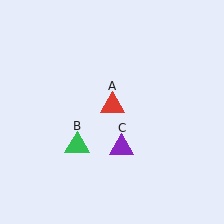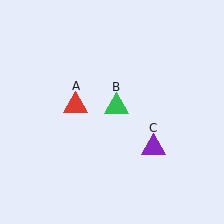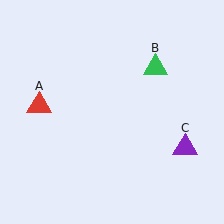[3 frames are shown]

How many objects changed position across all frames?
3 objects changed position: red triangle (object A), green triangle (object B), purple triangle (object C).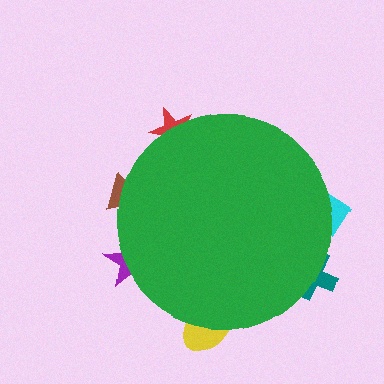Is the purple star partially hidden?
Yes, the purple star is partially hidden behind the green circle.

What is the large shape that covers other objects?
A green circle.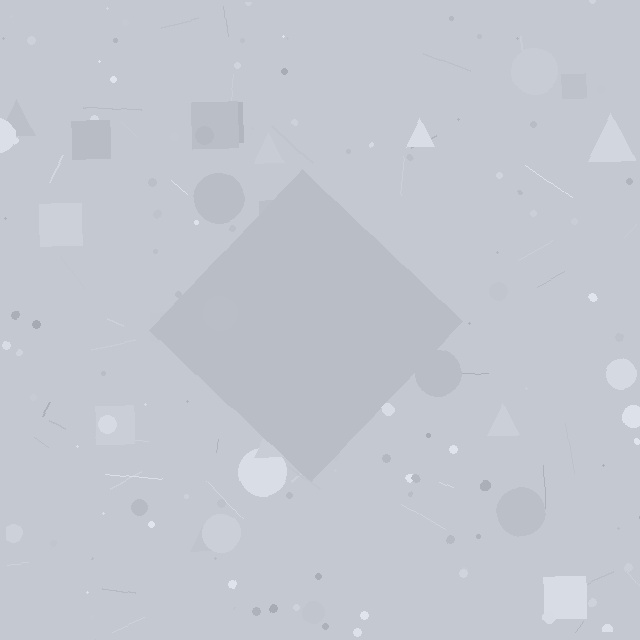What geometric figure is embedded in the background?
A diamond is embedded in the background.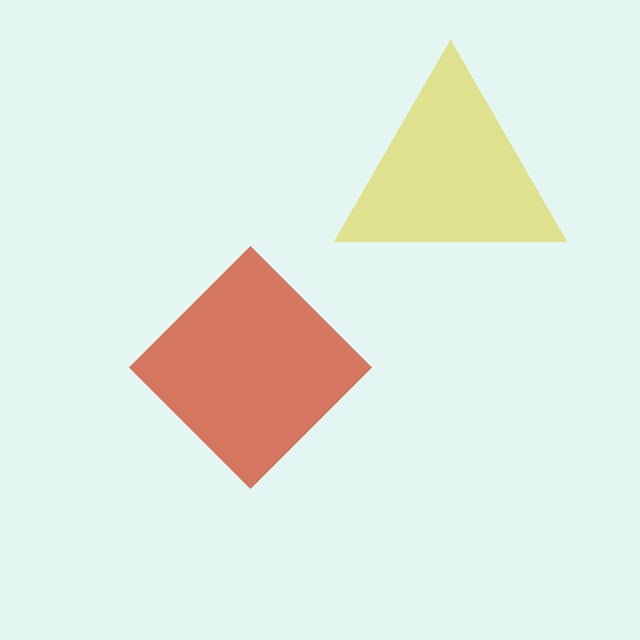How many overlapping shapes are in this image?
There are 2 overlapping shapes in the image.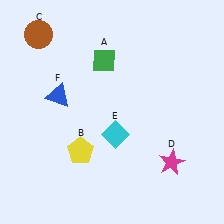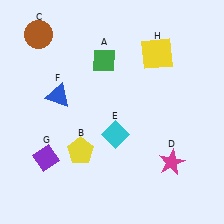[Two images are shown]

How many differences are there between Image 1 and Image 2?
There are 2 differences between the two images.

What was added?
A purple diamond (G), a yellow square (H) were added in Image 2.